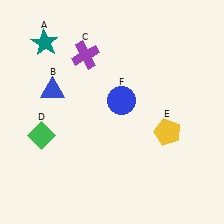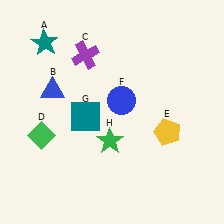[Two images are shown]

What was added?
A teal square (G), a green star (H) were added in Image 2.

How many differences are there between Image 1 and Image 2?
There are 2 differences between the two images.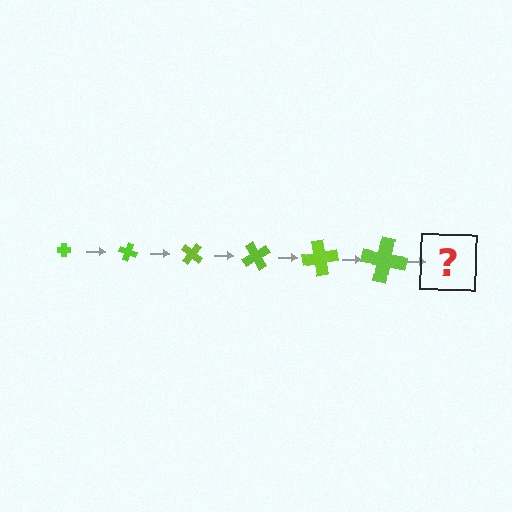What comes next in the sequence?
The next element should be a cross, larger than the previous one and rotated 120 degrees from the start.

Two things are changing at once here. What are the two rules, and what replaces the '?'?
The two rules are that the cross grows larger each step and it rotates 20 degrees each step. The '?' should be a cross, larger than the previous one and rotated 120 degrees from the start.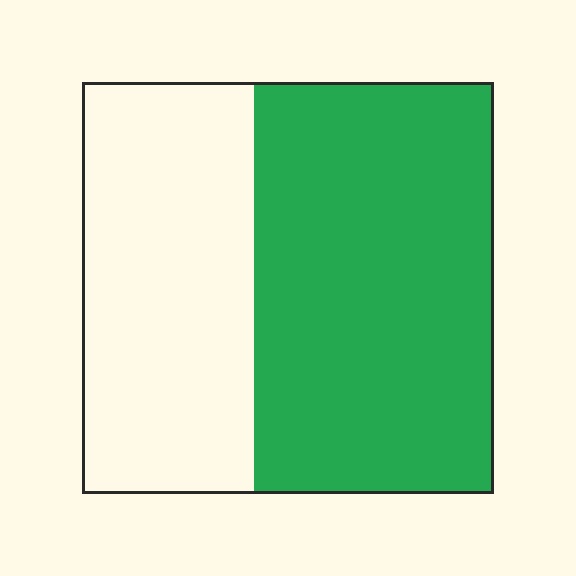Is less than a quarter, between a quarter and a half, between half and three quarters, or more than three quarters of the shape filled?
Between half and three quarters.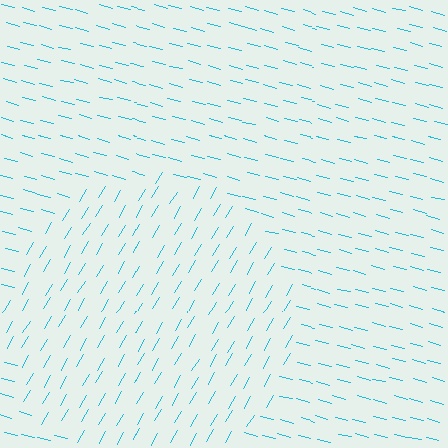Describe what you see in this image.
The image is filled with small cyan line segments. A circle region in the image has lines oriented differently from the surrounding lines, creating a visible texture boundary.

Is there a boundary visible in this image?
Yes, there is a texture boundary formed by a change in line orientation.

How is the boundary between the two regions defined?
The boundary is defined purely by a change in line orientation (approximately 75 degrees difference). All lines are the same color and thickness.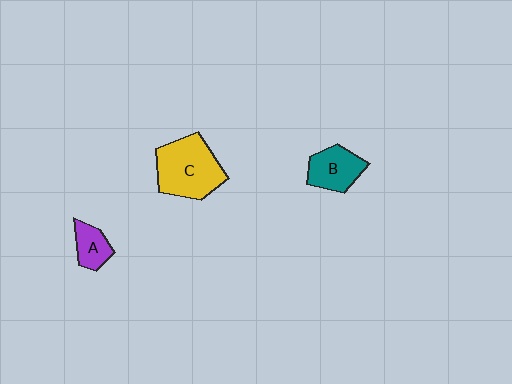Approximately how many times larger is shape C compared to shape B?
Approximately 1.7 times.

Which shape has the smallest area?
Shape A (purple).